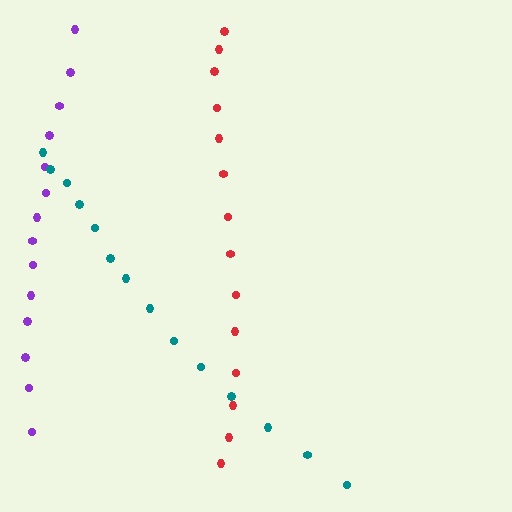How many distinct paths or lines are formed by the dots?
There are 3 distinct paths.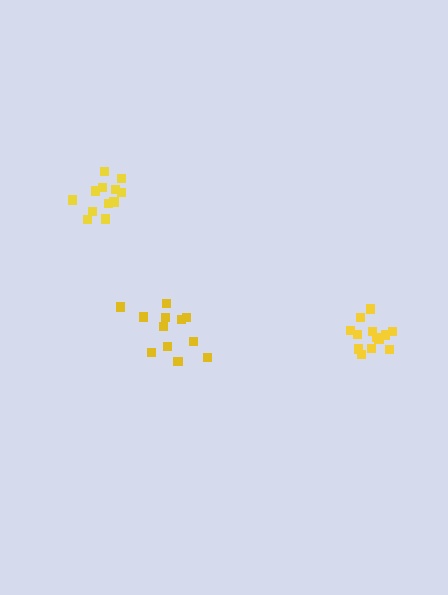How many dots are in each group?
Group 1: 13 dots, Group 2: 12 dots, Group 3: 12 dots (37 total).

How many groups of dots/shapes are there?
There are 3 groups.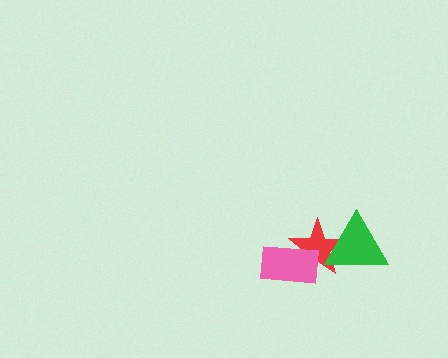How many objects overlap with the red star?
2 objects overlap with the red star.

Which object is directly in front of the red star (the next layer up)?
The green triangle is directly in front of the red star.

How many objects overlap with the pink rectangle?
1 object overlaps with the pink rectangle.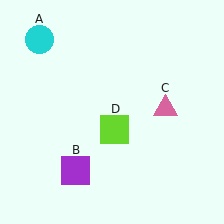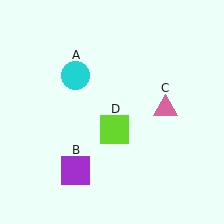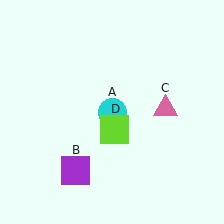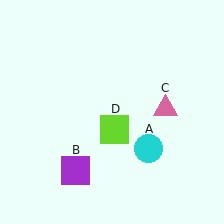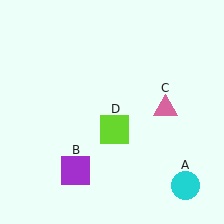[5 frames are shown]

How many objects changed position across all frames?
1 object changed position: cyan circle (object A).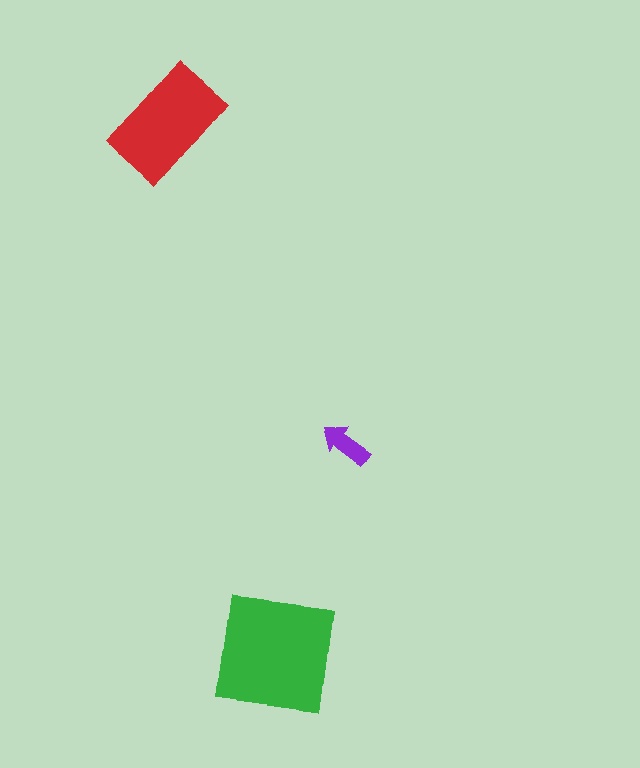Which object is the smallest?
The purple arrow.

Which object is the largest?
The green square.